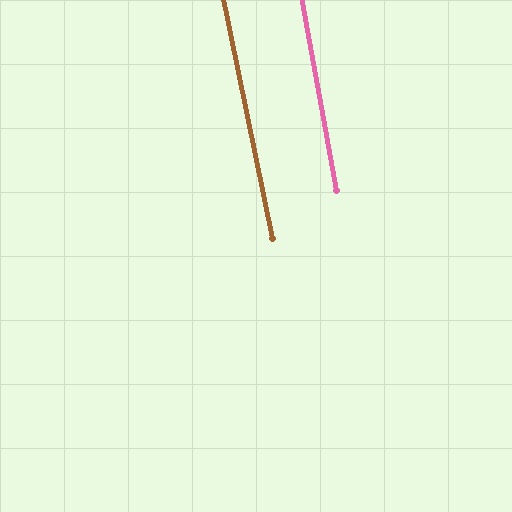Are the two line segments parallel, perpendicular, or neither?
Parallel — their directions differ by only 1.3°.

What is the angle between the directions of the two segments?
Approximately 1 degree.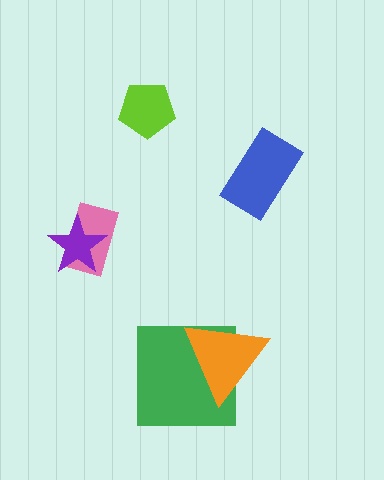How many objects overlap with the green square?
1 object overlaps with the green square.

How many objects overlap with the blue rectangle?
0 objects overlap with the blue rectangle.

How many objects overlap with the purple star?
1 object overlaps with the purple star.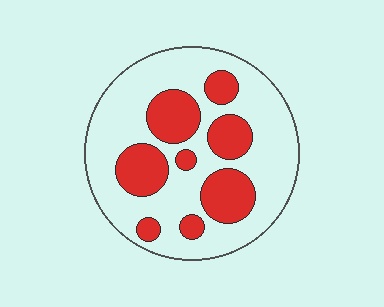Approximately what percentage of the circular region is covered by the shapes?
Approximately 30%.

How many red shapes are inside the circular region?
8.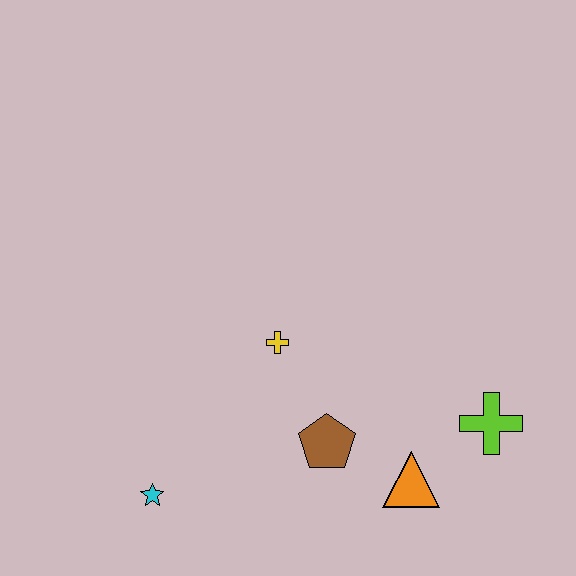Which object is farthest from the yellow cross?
The lime cross is farthest from the yellow cross.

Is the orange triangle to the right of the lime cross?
No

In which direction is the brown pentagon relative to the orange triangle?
The brown pentagon is to the left of the orange triangle.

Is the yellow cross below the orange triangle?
No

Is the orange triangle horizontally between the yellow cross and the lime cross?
Yes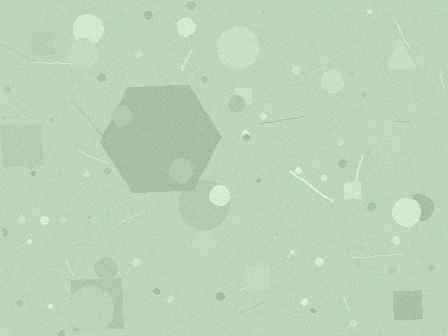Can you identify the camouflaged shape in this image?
The camouflaged shape is a hexagon.